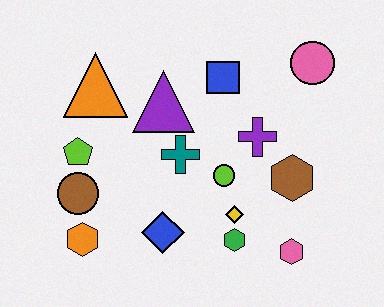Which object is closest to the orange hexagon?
The brown circle is closest to the orange hexagon.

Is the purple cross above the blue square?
No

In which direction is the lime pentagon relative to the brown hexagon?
The lime pentagon is to the left of the brown hexagon.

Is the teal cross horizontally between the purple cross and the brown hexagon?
No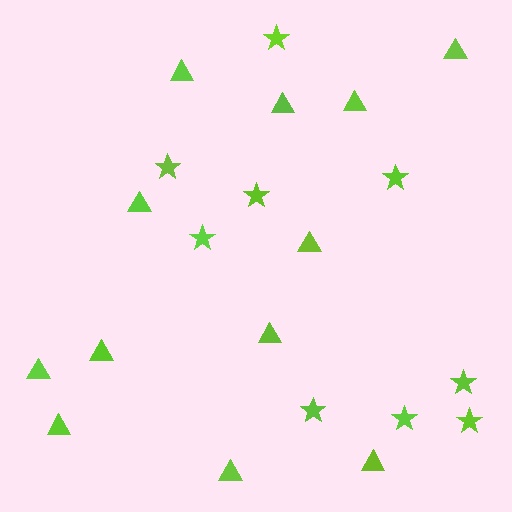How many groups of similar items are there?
There are 2 groups: one group of triangles (12) and one group of stars (9).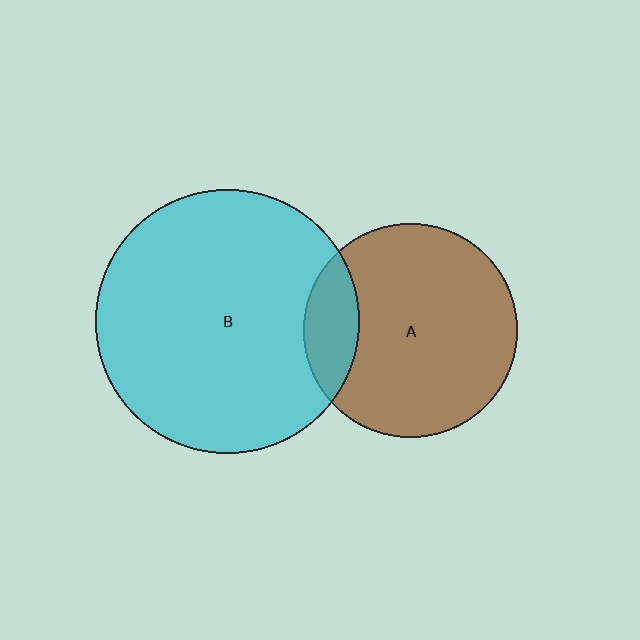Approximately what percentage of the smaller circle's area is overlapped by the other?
Approximately 15%.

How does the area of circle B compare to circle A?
Approximately 1.5 times.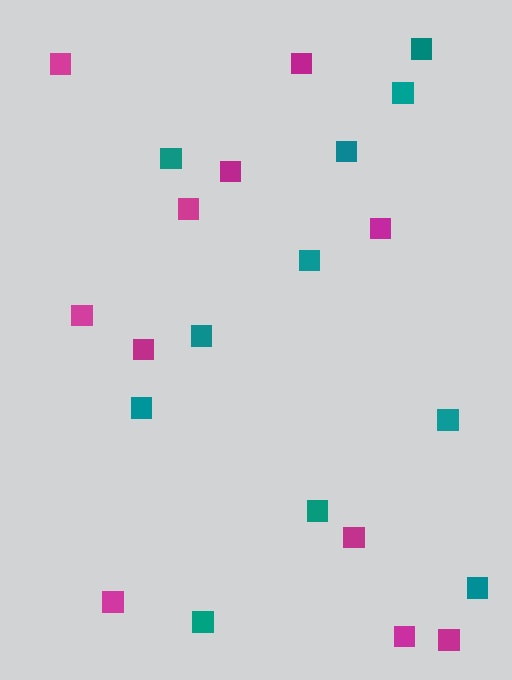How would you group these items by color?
There are 2 groups: one group of teal squares (11) and one group of magenta squares (11).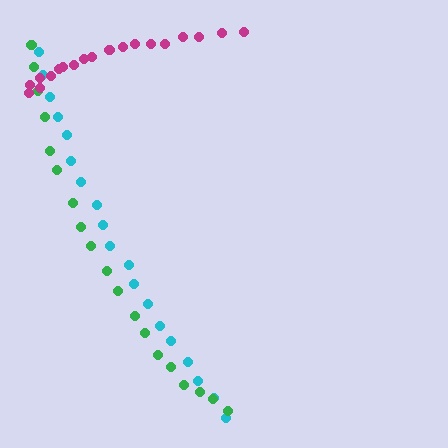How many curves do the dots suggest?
There are 3 distinct paths.